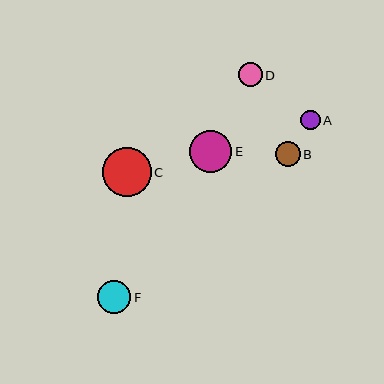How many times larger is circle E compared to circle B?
Circle E is approximately 1.7 times the size of circle B.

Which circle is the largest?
Circle C is the largest with a size of approximately 49 pixels.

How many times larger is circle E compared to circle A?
Circle E is approximately 2.1 times the size of circle A.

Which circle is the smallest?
Circle A is the smallest with a size of approximately 20 pixels.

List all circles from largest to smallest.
From largest to smallest: C, E, F, B, D, A.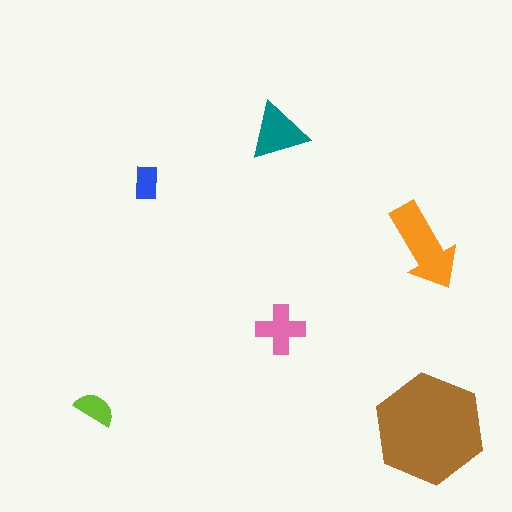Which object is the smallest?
The blue rectangle.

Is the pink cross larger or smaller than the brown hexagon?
Smaller.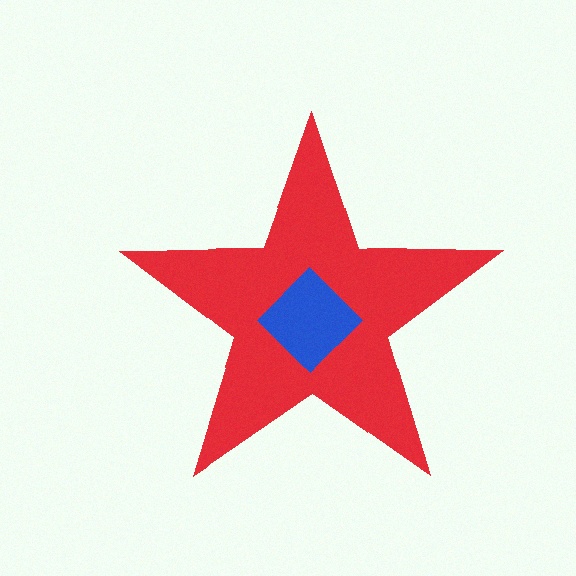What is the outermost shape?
The red star.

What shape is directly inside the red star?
The blue diamond.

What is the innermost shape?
The blue diamond.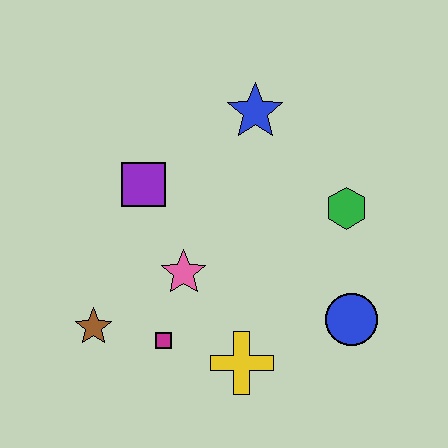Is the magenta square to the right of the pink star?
No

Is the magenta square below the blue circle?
Yes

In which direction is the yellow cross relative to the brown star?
The yellow cross is to the right of the brown star.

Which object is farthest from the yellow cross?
The blue star is farthest from the yellow cross.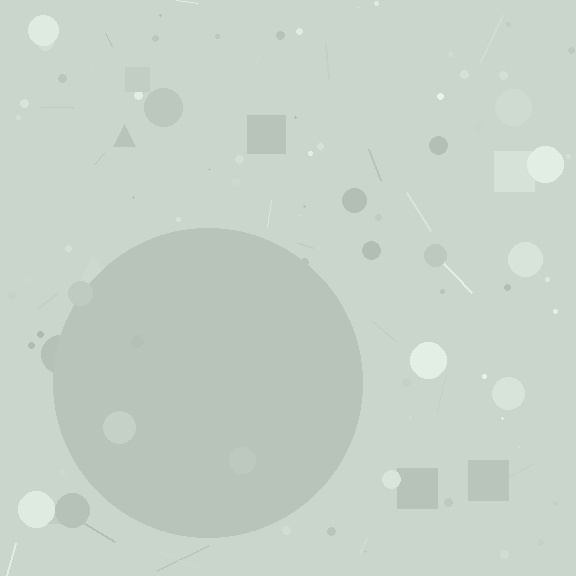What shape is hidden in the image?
A circle is hidden in the image.